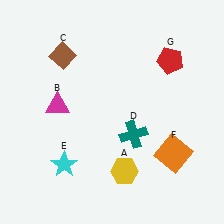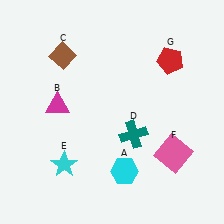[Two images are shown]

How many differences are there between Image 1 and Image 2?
There are 2 differences between the two images.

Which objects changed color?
A changed from yellow to cyan. F changed from orange to pink.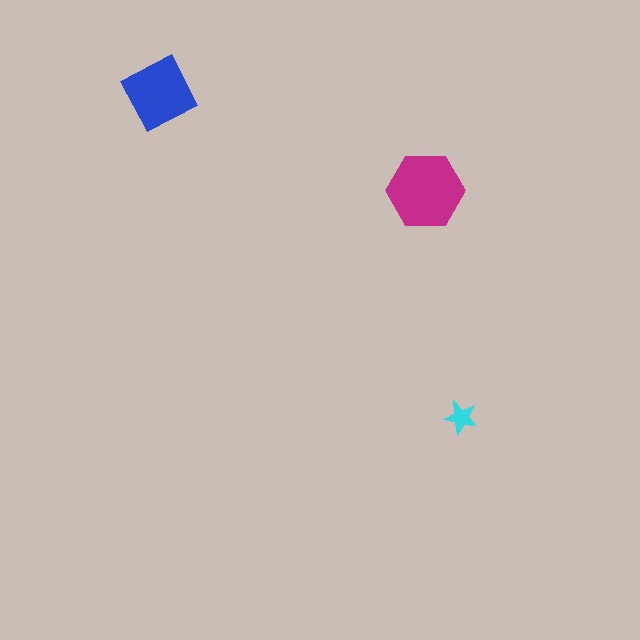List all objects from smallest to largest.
The cyan star, the blue diamond, the magenta hexagon.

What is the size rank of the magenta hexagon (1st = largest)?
1st.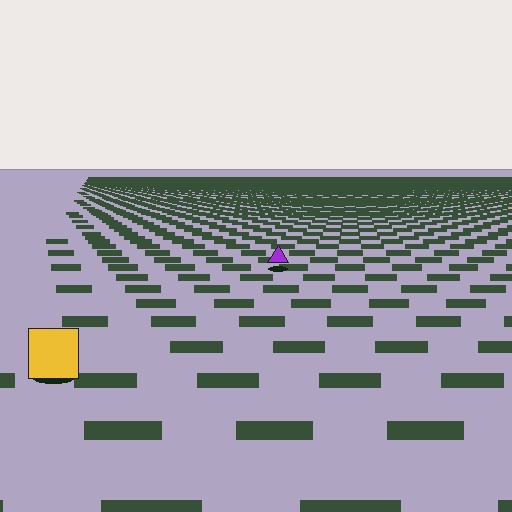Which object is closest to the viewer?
The yellow square is closest. The texture marks near it are larger and more spread out.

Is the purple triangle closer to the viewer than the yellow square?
No. The yellow square is closer — you can tell from the texture gradient: the ground texture is coarser near it.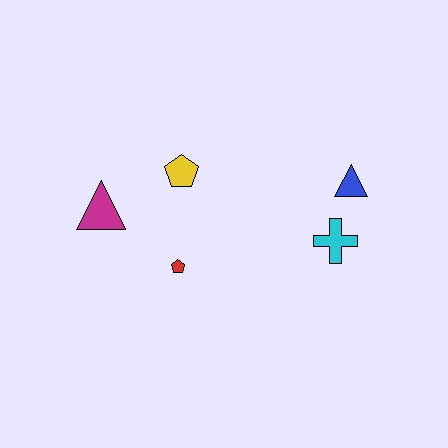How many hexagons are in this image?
There are no hexagons.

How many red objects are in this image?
There is 1 red object.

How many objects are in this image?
There are 5 objects.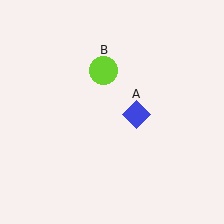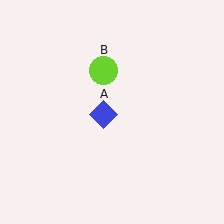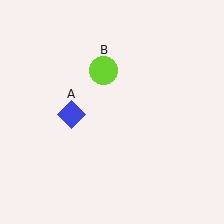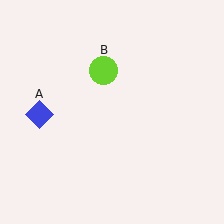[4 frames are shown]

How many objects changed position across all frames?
1 object changed position: blue diamond (object A).